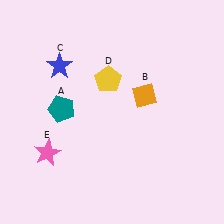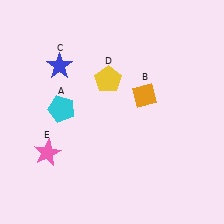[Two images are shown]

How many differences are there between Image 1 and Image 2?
There is 1 difference between the two images.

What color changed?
The pentagon (A) changed from teal in Image 1 to cyan in Image 2.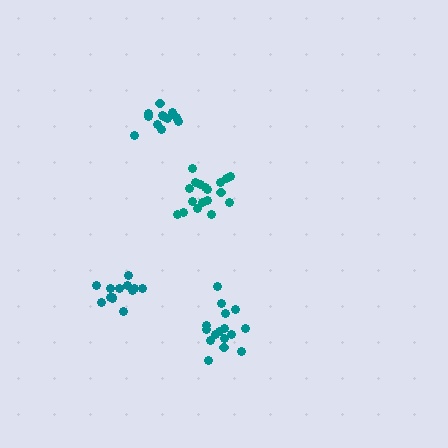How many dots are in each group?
Group 1: 16 dots, Group 2: 12 dots, Group 3: 18 dots, Group 4: 13 dots (59 total).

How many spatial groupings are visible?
There are 4 spatial groupings.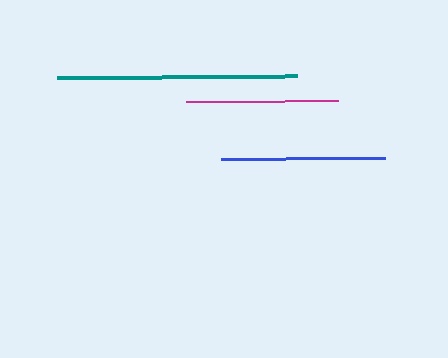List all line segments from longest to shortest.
From longest to shortest: teal, blue, magenta.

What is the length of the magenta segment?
The magenta segment is approximately 152 pixels long.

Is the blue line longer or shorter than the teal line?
The teal line is longer than the blue line.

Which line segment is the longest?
The teal line is the longest at approximately 240 pixels.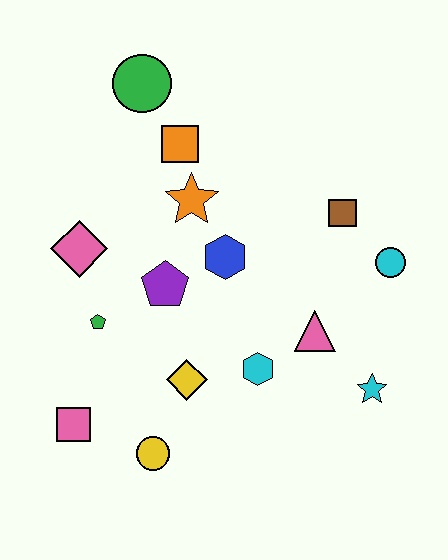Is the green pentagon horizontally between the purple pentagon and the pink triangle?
No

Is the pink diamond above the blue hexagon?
Yes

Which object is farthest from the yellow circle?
The green circle is farthest from the yellow circle.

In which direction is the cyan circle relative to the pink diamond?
The cyan circle is to the right of the pink diamond.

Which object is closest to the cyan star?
The pink triangle is closest to the cyan star.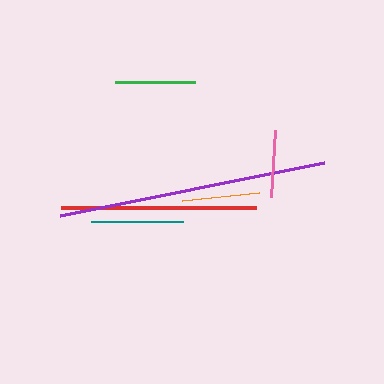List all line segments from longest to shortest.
From longest to shortest: purple, red, teal, green, orange, pink.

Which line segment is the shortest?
The pink line is the shortest at approximately 66 pixels.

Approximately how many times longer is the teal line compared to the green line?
The teal line is approximately 1.1 times the length of the green line.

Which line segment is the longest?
The purple line is the longest at approximately 269 pixels.